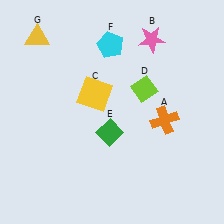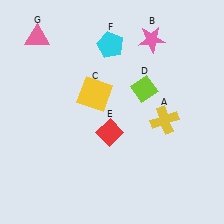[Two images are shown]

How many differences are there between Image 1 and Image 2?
There are 3 differences between the two images.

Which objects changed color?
A changed from orange to yellow. E changed from green to red. G changed from yellow to pink.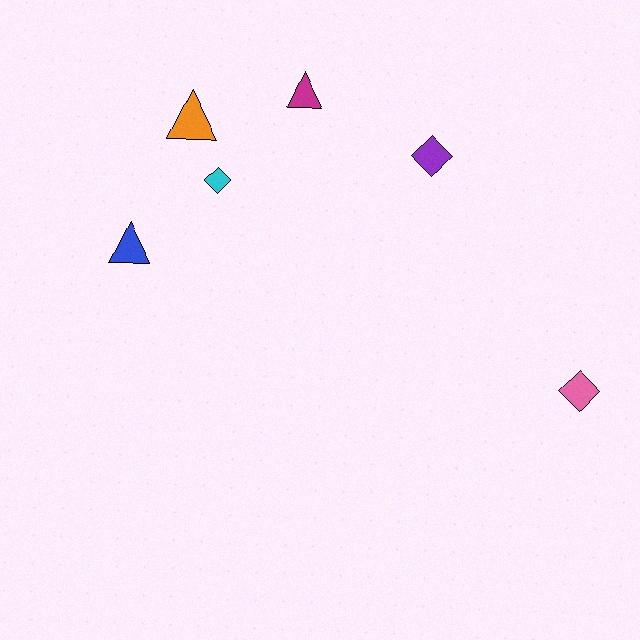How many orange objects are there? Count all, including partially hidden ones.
There is 1 orange object.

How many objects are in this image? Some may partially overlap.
There are 6 objects.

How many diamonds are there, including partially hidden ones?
There are 3 diamonds.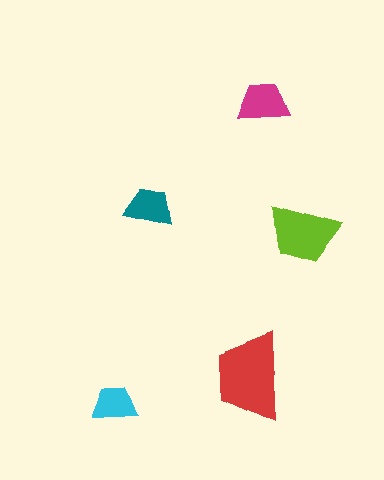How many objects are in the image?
There are 5 objects in the image.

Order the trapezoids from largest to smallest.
the red one, the lime one, the magenta one, the teal one, the cyan one.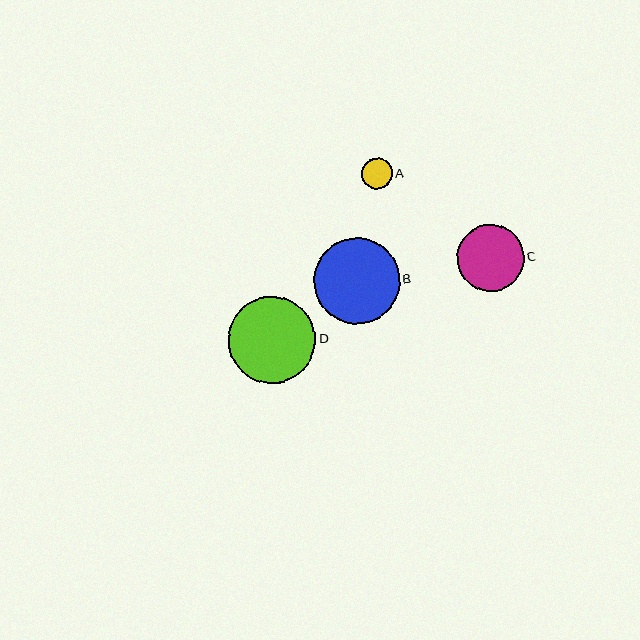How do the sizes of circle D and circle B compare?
Circle D and circle B are approximately the same size.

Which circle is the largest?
Circle D is the largest with a size of approximately 87 pixels.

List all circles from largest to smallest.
From largest to smallest: D, B, C, A.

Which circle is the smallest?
Circle A is the smallest with a size of approximately 31 pixels.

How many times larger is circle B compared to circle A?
Circle B is approximately 2.7 times the size of circle A.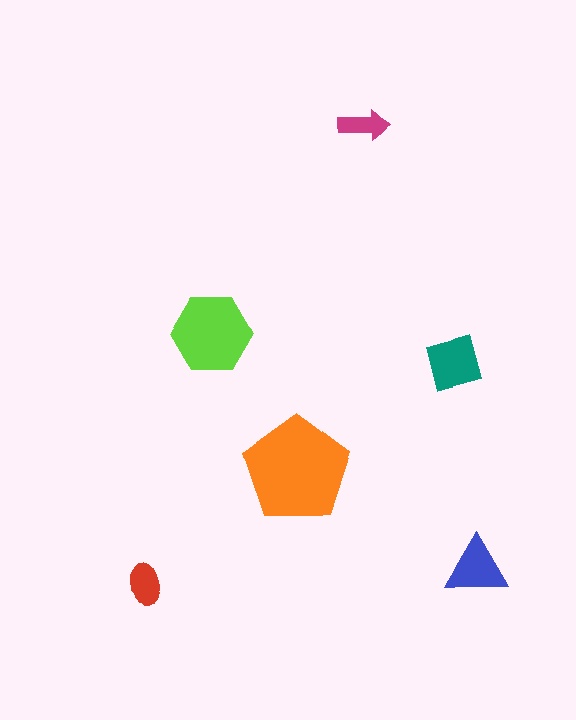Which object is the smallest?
The magenta arrow.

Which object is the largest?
The orange pentagon.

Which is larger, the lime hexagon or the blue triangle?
The lime hexagon.